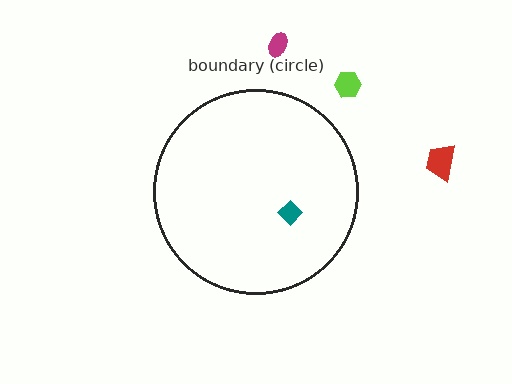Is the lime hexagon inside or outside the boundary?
Outside.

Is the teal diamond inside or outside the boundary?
Inside.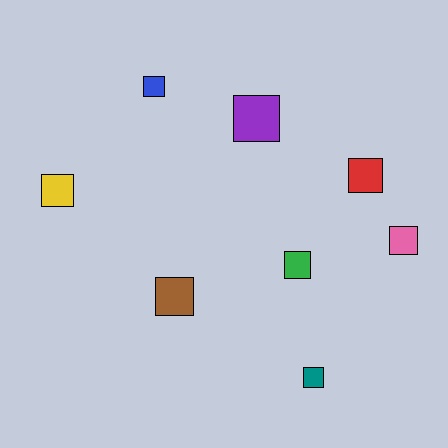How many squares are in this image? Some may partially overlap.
There are 8 squares.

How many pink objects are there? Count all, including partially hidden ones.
There is 1 pink object.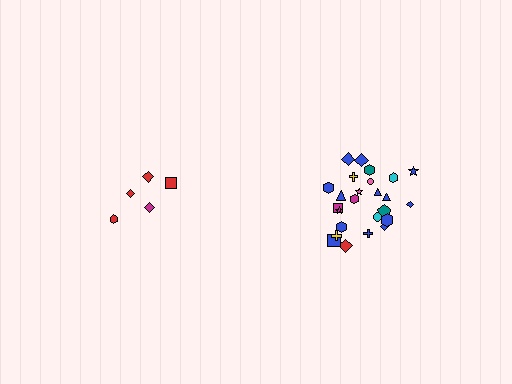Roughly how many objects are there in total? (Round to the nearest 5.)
Roughly 30 objects in total.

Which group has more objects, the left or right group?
The right group.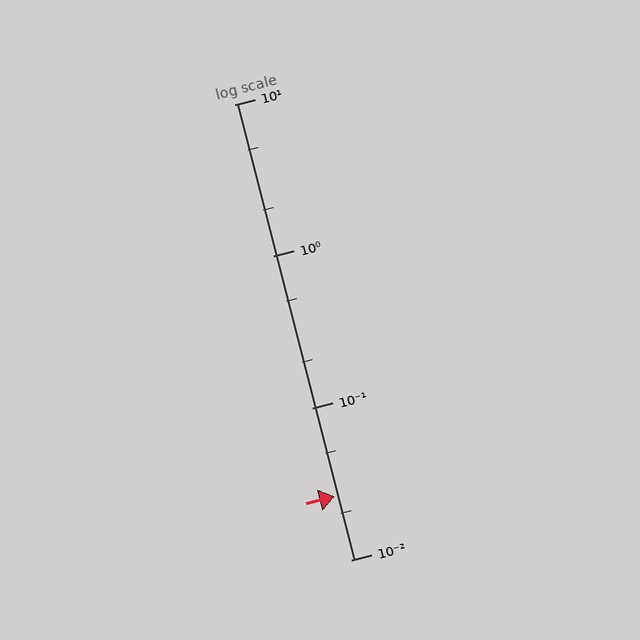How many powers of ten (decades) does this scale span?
The scale spans 3 decades, from 0.01 to 10.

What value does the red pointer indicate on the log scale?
The pointer indicates approximately 0.026.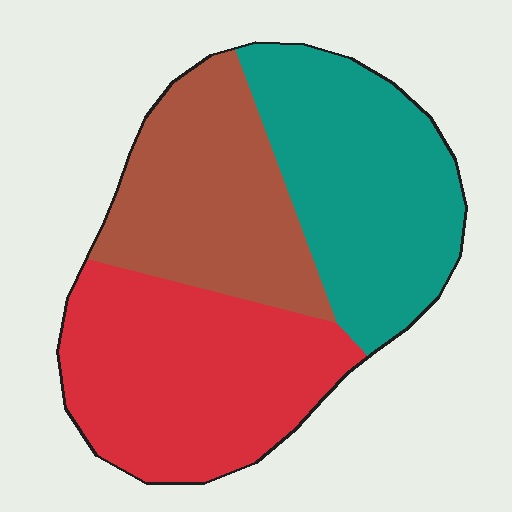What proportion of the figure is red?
Red takes up about three eighths (3/8) of the figure.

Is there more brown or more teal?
Teal.